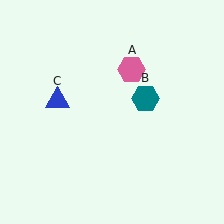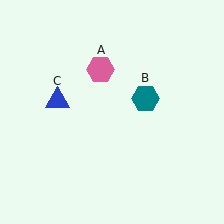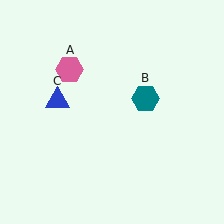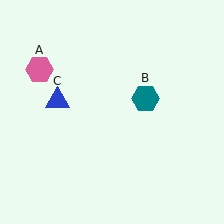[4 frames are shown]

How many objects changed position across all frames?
1 object changed position: pink hexagon (object A).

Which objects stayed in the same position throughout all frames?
Teal hexagon (object B) and blue triangle (object C) remained stationary.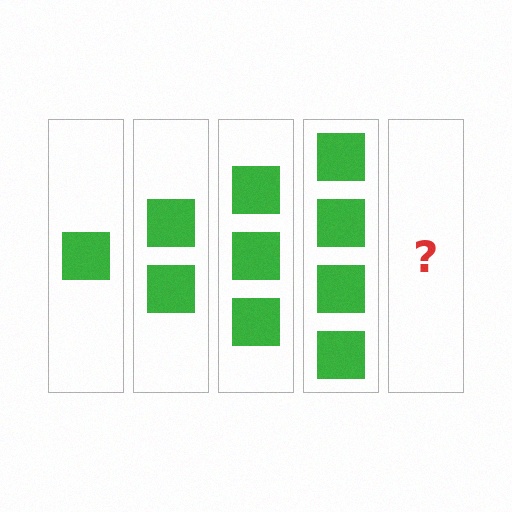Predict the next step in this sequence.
The next step is 5 squares.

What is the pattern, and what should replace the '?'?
The pattern is that each step adds one more square. The '?' should be 5 squares.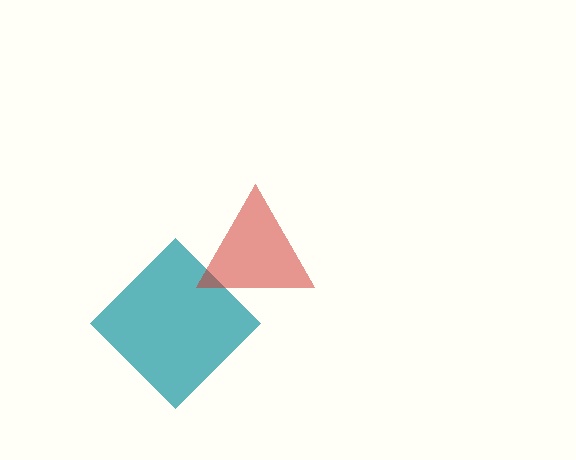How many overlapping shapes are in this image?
There are 2 overlapping shapes in the image.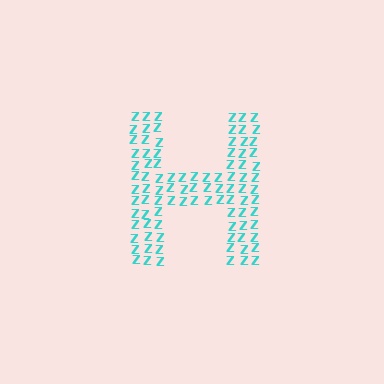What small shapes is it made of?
It is made of small letter Z's.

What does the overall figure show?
The overall figure shows the letter H.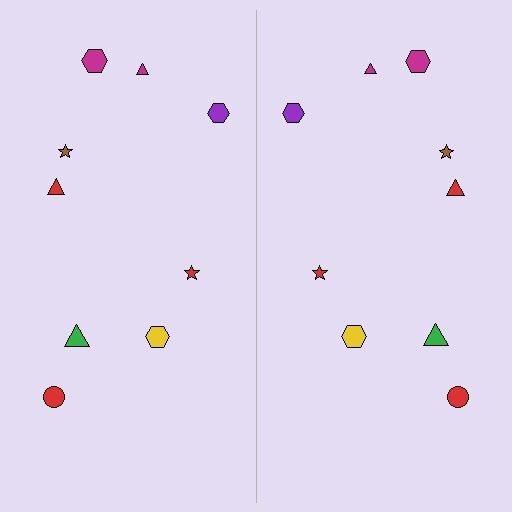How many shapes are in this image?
There are 18 shapes in this image.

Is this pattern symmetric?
Yes, this pattern has bilateral (reflection) symmetry.